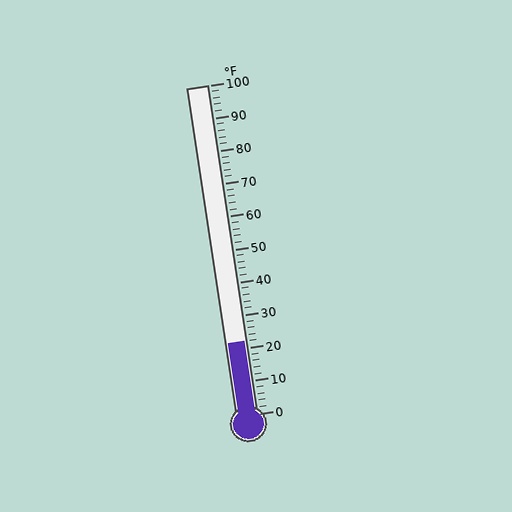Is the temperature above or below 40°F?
The temperature is below 40°F.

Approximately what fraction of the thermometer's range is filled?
The thermometer is filled to approximately 20% of its range.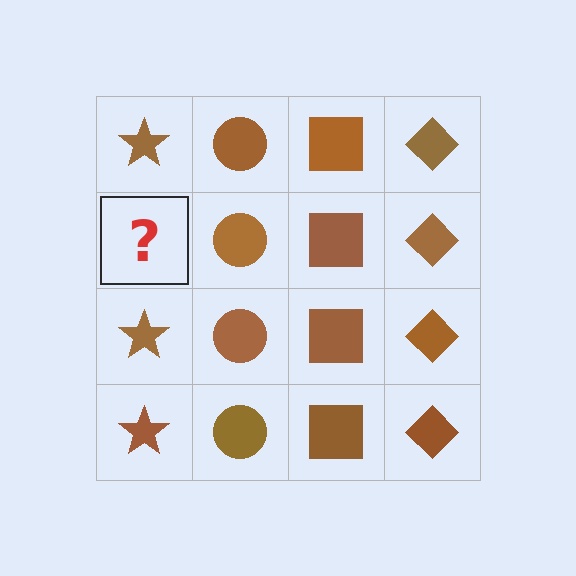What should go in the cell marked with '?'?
The missing cell should contain a brown star.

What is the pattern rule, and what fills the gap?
The rule is that each column has a consistent shape. The gap should be filled with a brown star.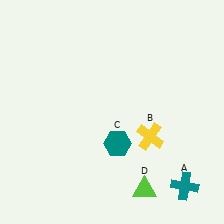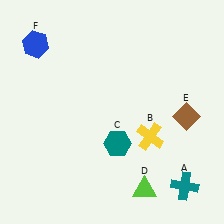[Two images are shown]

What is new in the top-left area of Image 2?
A blue hexagon (F) was added in the top-left area of Image 2.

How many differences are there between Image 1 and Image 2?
There are 2 differences between the two images.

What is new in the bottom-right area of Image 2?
A brown diamond (E) was added in the bottom-right area of Image 2.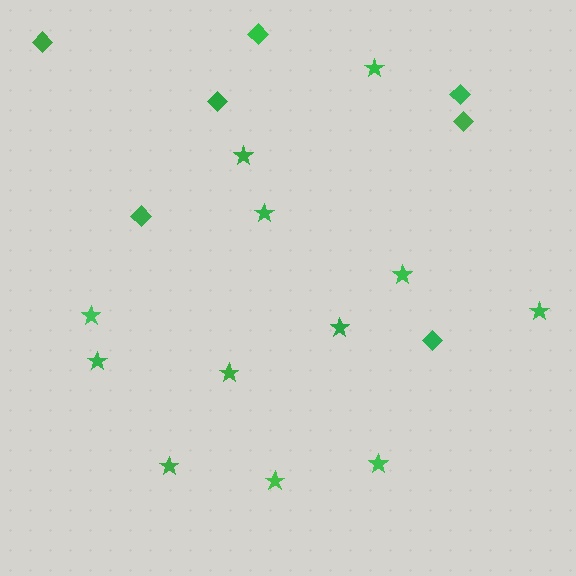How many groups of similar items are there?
There are 2 groups: one group of diamonds (7) and one group of stars (12).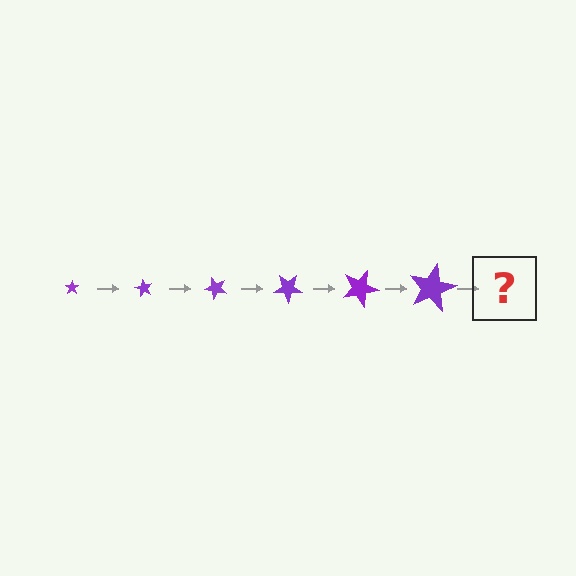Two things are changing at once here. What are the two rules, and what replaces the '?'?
The two rules are that the star grows larger each step and it rotates 60 degrees each step. The '?' should be a star, larger than the previous one and rotated 360 degrees from the start.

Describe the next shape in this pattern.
It should be a star, larger than the previous one and rotated 360 degrees from the start.